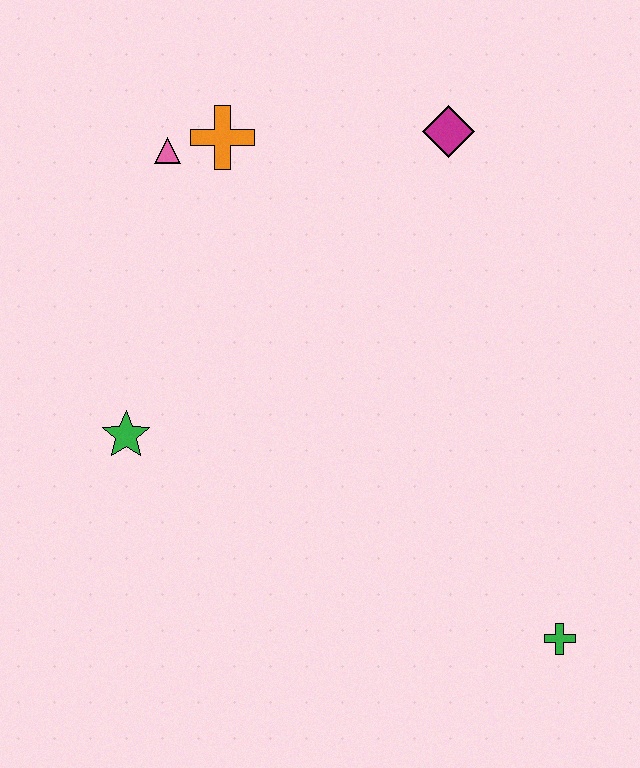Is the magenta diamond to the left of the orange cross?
No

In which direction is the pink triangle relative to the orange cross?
The pink triangle is to the left of the orange cross.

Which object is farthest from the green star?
The green cross is farthest from the green star.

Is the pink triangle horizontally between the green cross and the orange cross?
No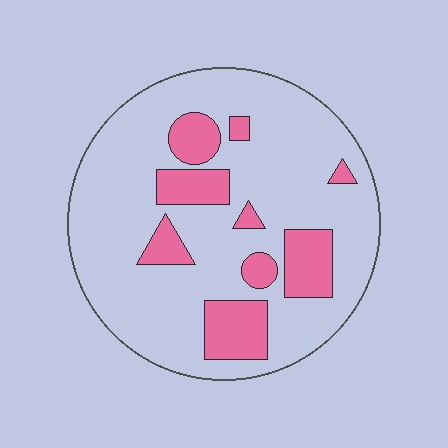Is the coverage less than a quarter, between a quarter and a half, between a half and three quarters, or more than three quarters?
Less than a quarter.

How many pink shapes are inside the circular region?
9.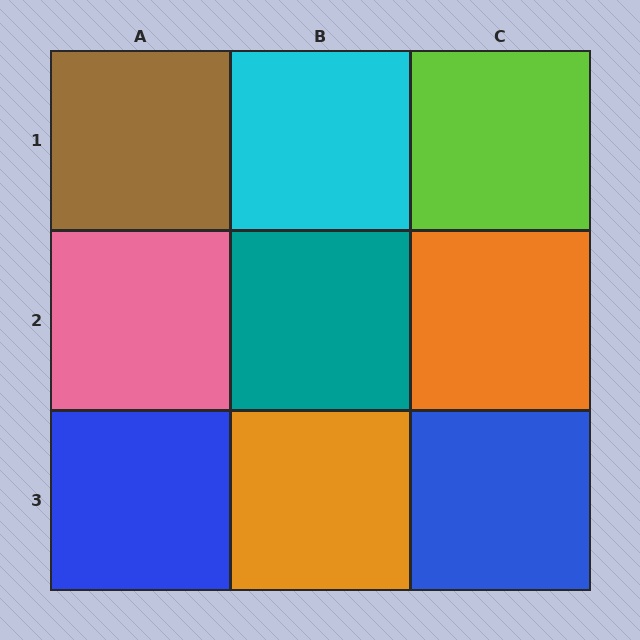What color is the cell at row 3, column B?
Orange.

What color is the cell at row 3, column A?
Blue.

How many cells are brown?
1 cell is brown.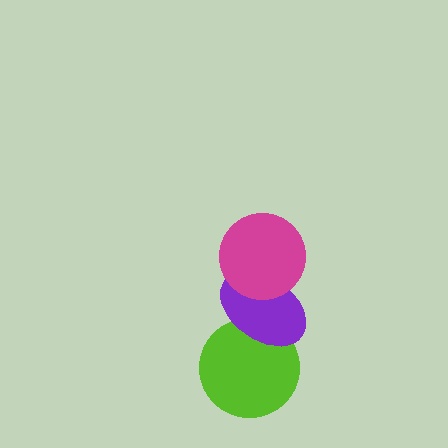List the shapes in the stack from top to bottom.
From top to bottom: the magenta circle, the purple ellipse, the lime circle.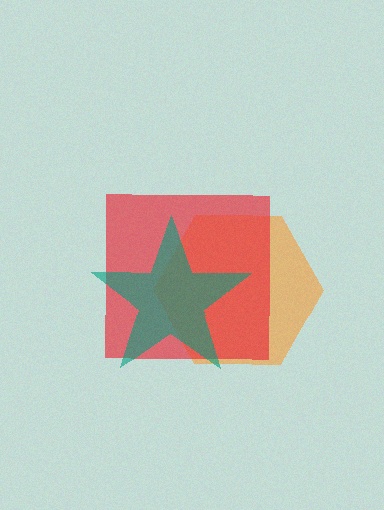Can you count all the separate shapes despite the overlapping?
Yes, there are 3 separate shapes.